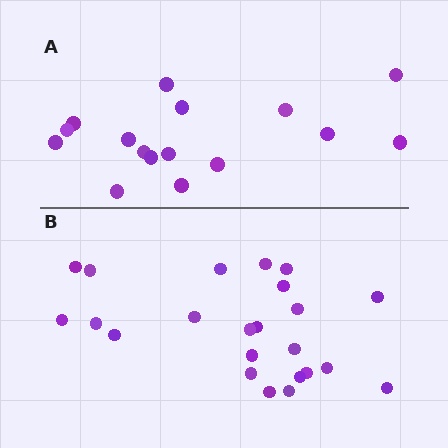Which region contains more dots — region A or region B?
Region B (the bottom region) has more dots.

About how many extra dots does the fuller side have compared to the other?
Region B has roughly 8 or so more dots than region A.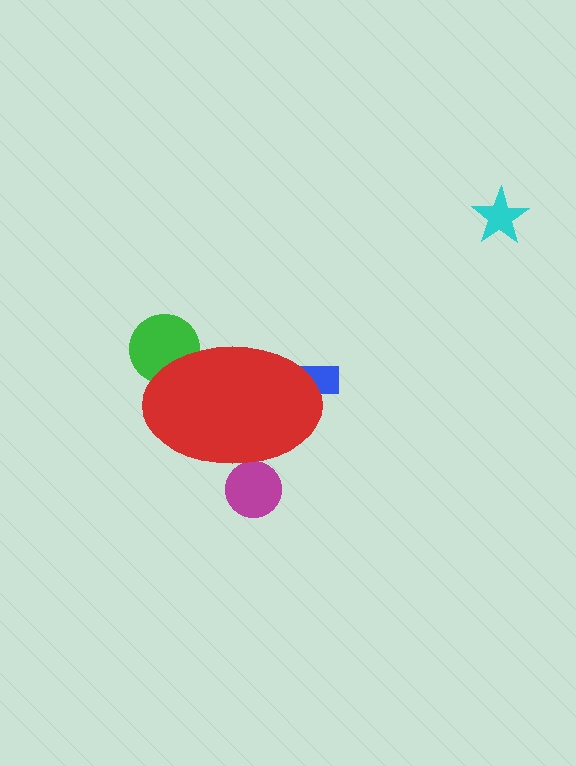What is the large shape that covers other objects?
A red ellipse.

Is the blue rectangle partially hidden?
Yes, the blue rectangle is partially hidden behind the red ellipse.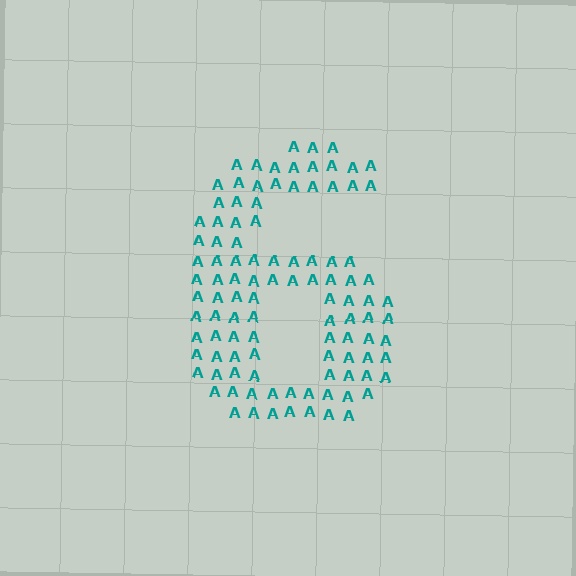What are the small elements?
The small elements are letter A's.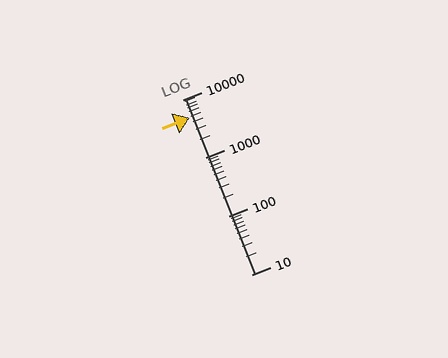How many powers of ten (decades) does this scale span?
The scale spans 3 decades, from 10 to 10000.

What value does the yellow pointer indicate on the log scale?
The pointer indicates approximately 4800.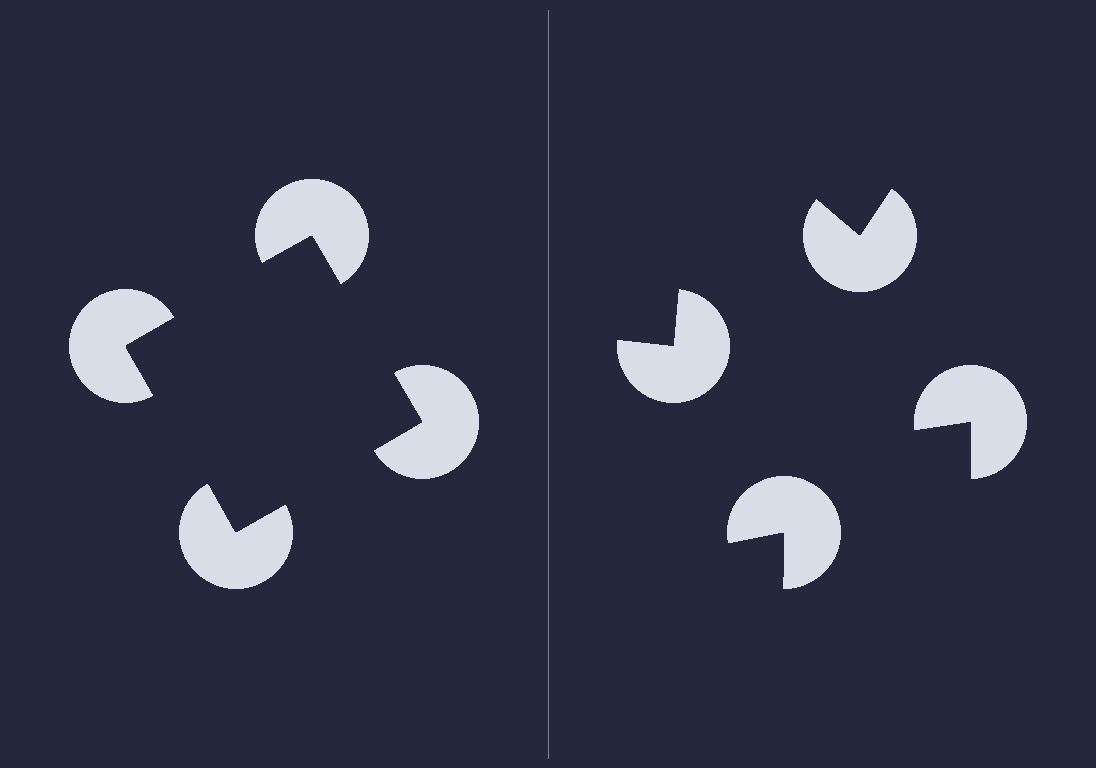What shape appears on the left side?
An illusory square.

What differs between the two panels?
The pac-man discs are positioned identically on both sides; only the wedge orientations differ. On the left they align to a square; on the right they are misaligned.